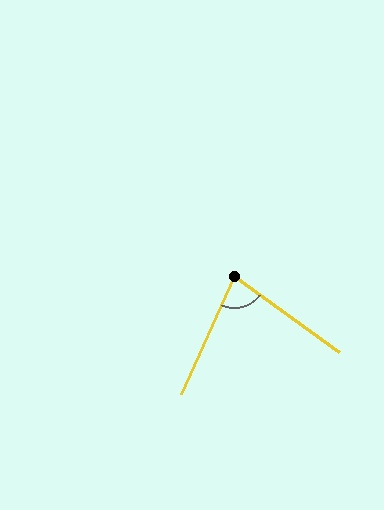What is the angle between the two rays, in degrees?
Approximately 78 degrees.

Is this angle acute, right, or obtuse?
It is acute.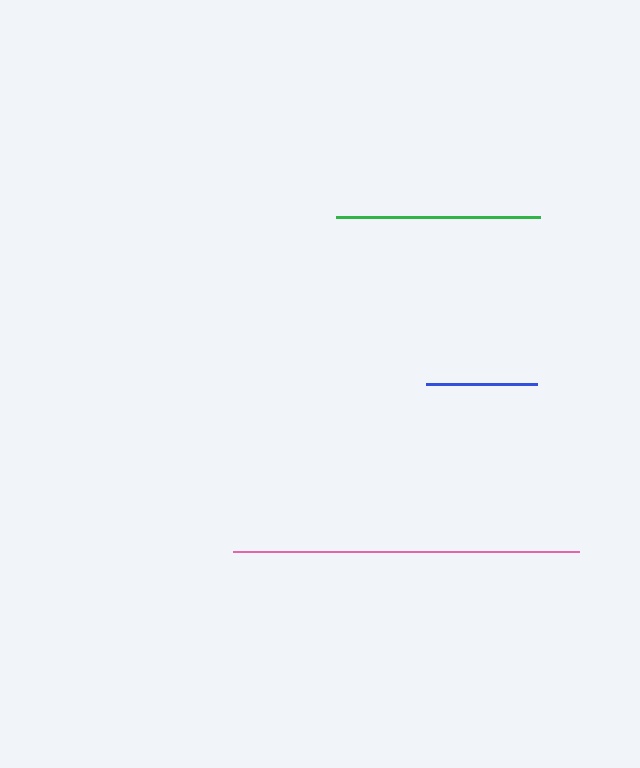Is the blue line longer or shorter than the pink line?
The pink line is longer than the blue line.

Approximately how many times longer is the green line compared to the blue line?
The green line is approximately 1.8 times the length of the blue line.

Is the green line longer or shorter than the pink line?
The pink line is longer than the green line.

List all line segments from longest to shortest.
From longest to shortest: pink, green, blue.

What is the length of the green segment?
The green segment is approximately 204 pixels long.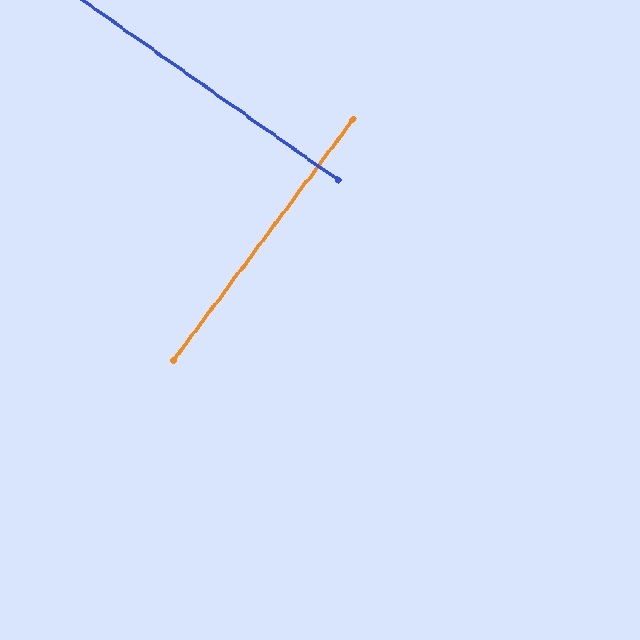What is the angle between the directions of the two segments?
Approximately 89 degrees.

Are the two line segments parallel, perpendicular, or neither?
Perpendicular — they meet at approximately 89°.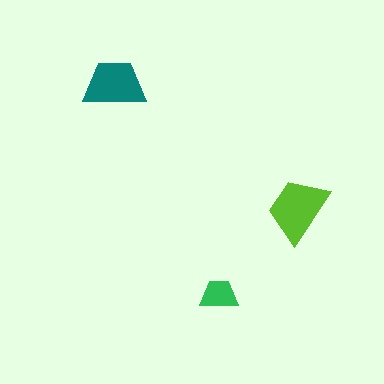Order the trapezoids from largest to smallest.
the lime one, the teal one, the green one.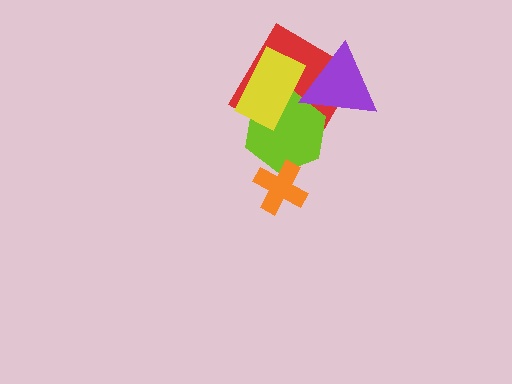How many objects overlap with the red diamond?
3 objects overlap with the red diamond.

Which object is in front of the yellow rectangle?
The purple triangle is in front of the yellow rectangle.